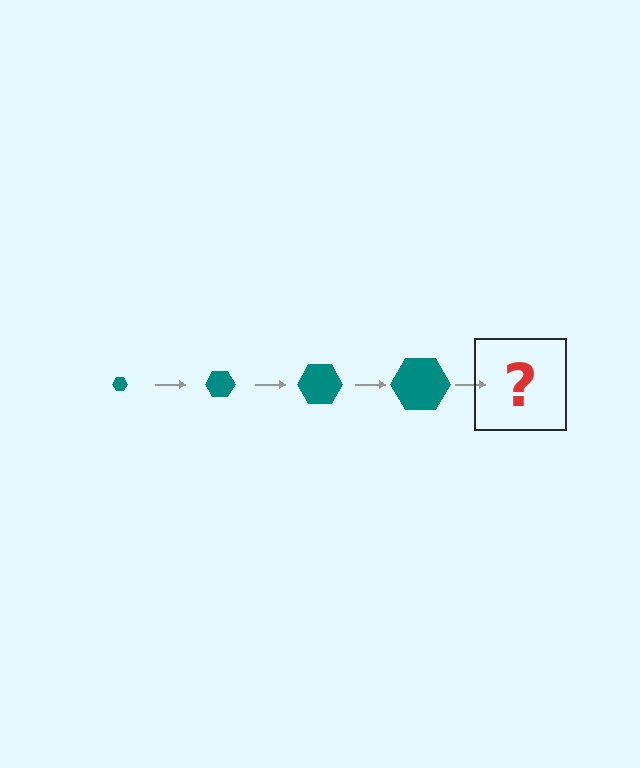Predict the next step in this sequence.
The next step is a teal hexagon, larger than the previous one.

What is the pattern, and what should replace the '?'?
The pattern is that the hexagon gets progressively larger each step. The '?' should be a teal hexagon, larger than the previous one.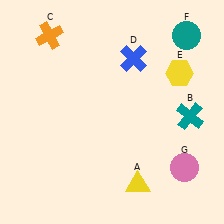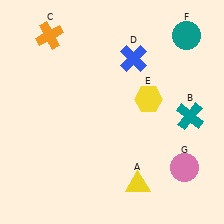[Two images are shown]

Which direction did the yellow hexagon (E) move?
The yellow hexagon (E) moved left.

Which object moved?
The yellow hexagon (E) moved left.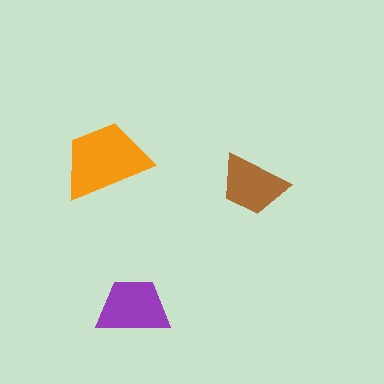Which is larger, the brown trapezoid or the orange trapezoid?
The orange one.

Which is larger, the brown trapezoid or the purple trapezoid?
The purple one.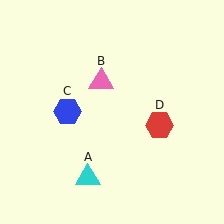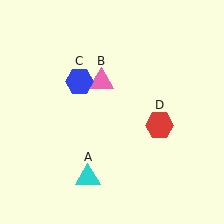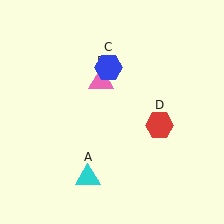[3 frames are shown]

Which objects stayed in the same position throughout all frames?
Cyan triangle (object A) and pink triangle (object B) and red hexagon (object D) remained stationary.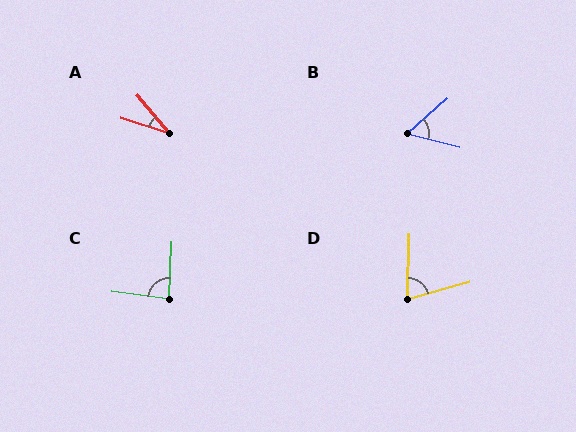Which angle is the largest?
C, at approximately 85 degrees.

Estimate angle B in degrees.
Approximately 56 degrees.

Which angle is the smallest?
A, at approximately 32 degrees.